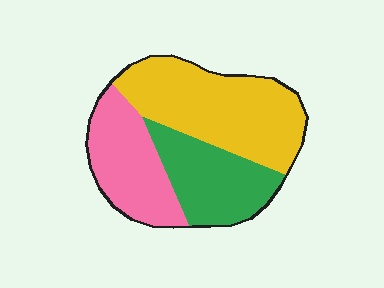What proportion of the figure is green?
Green covers roughly 25% of the figure.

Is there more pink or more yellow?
Yellow.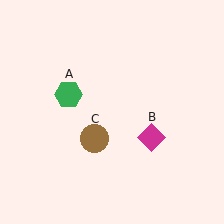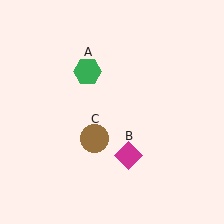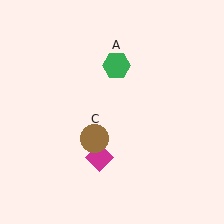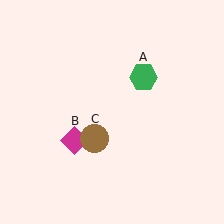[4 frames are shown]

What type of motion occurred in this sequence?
The green hexagon (object A), magenta diamond (object B) rotated clockwise around the center of the scene.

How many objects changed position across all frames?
2 objects changed position: green hexagon (object A), magenta diamond (object B).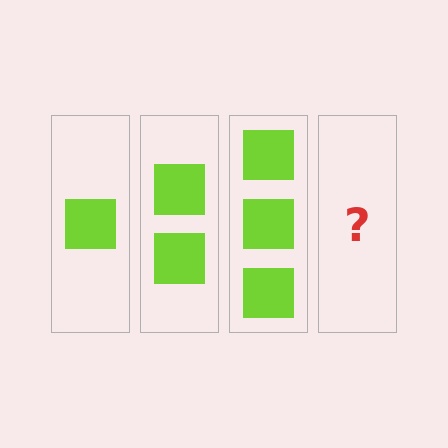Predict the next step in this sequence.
The next step is 4 squares.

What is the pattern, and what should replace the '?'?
The pattern is that each step adds one more square. The '?' should be 4 squares.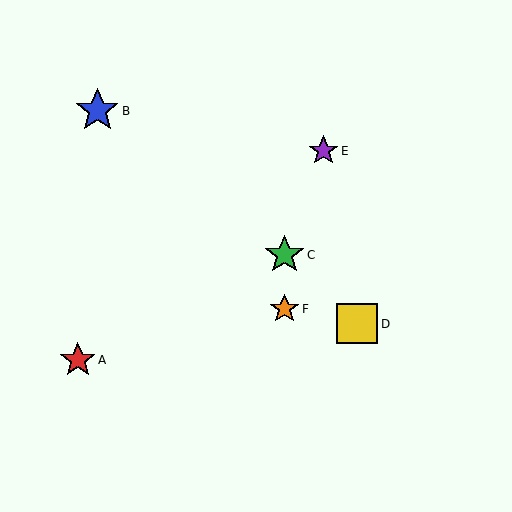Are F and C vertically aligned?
Yes, both are at x≈284.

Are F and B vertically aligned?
No, F is at x≈284 and B is at x≈97.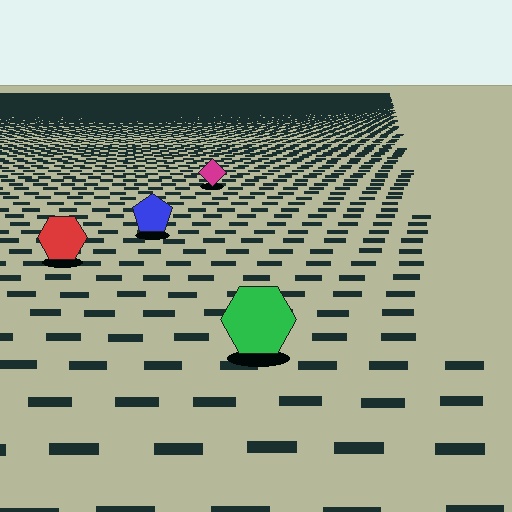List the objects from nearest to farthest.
From nearest to farthest: the green hexagon, the red hexagon, the blue pentagon, the magenta diamond.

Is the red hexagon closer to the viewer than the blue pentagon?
Yes. The red hexagon is closer — you can tell from the texture gradient: the ground texture is coarser near it.